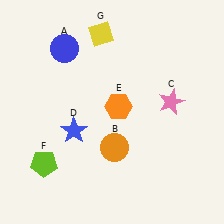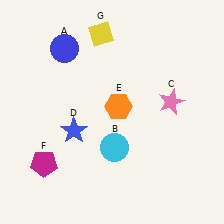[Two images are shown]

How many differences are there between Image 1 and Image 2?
There are 2 differences between the two images.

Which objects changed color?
B changed from orange to cyan. F changed from lime to magenta.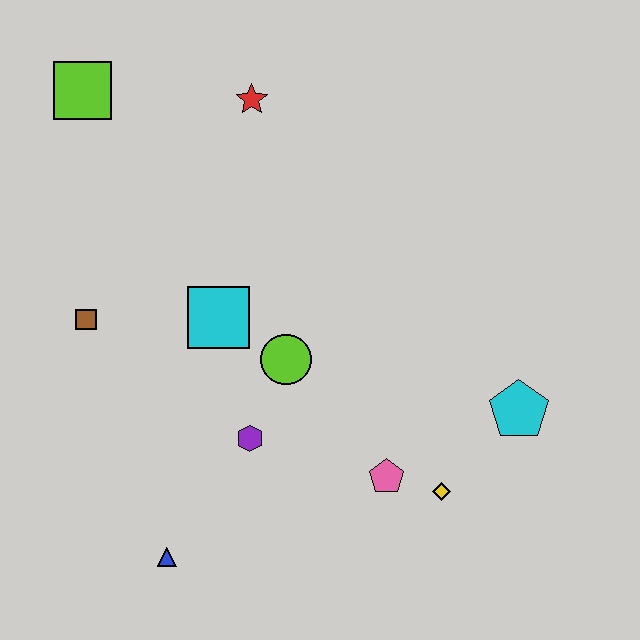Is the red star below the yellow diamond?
No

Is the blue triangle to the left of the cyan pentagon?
Yes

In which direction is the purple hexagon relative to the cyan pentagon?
The purple hexagon is to the left of the cyan pentagon.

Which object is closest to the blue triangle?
The purple hexagon is closest to the blue triangle.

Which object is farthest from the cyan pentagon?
The lime square is farthest from the cyan pentagon.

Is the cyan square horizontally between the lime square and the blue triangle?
No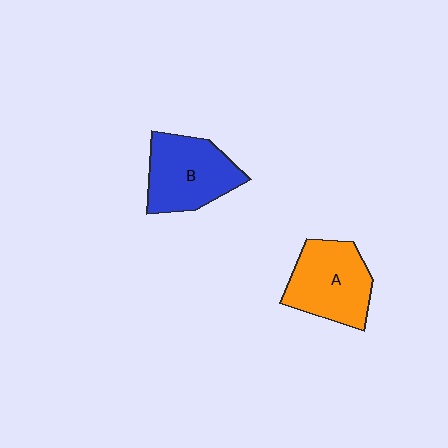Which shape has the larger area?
Shape A (orange).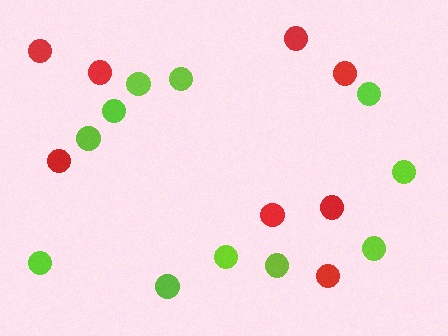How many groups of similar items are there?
There are 2 groups: one group of lime circles (11) and one group of red circles (8).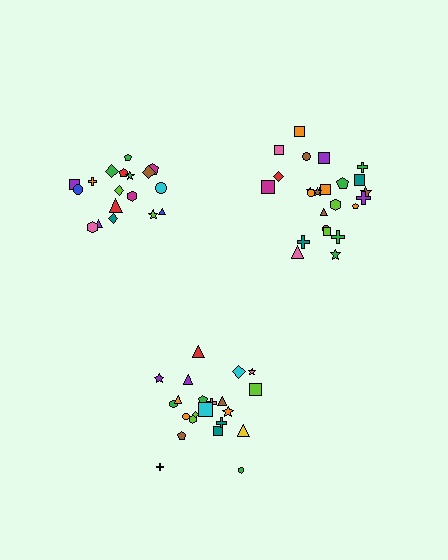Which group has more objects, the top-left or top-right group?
The top-right group.